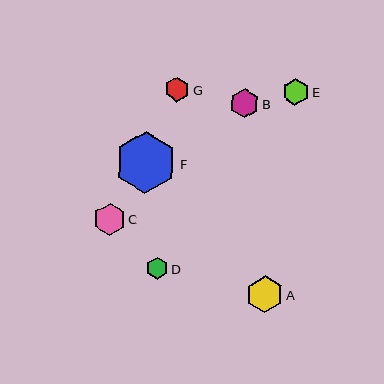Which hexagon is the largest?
Hexagon F is the largest with a size of approximately 62 pixels.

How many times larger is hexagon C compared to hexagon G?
Hexagon C is approximately 1.3 times the size of hexagon G.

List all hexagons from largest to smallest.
From largest to smallest: F, A, C, B, E, G, D.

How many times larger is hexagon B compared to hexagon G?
Hexagon B is approximately 1.2 times the size of hexagon G.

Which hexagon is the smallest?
Hexagon D is the smallest with a size of approximately 22 pixels.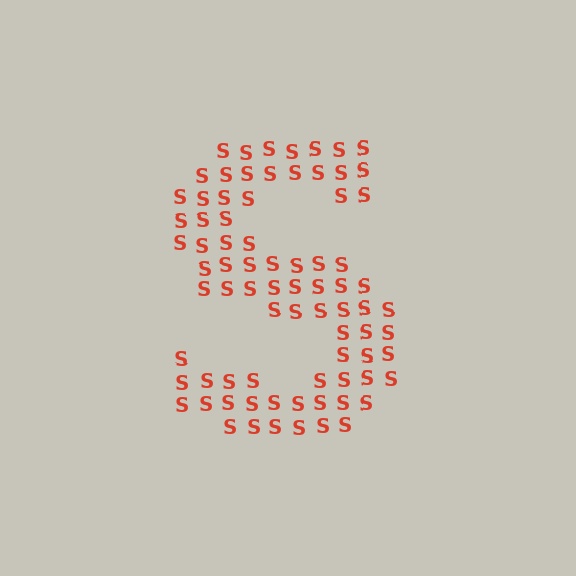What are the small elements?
The small elements are letter S's.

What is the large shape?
The large shape is the letter S.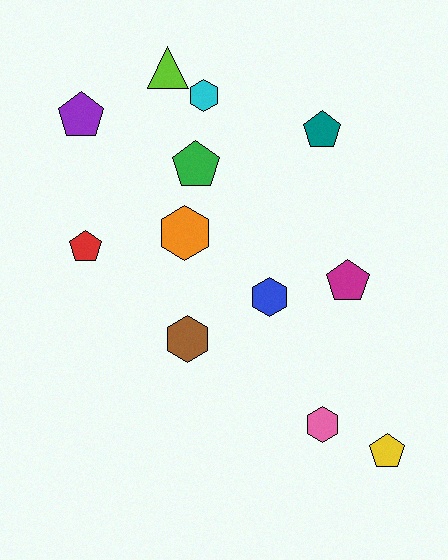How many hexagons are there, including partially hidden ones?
There are 5 hexagons.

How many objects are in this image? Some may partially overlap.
There are 12 objects.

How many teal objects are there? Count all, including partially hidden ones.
There is 1 teal object.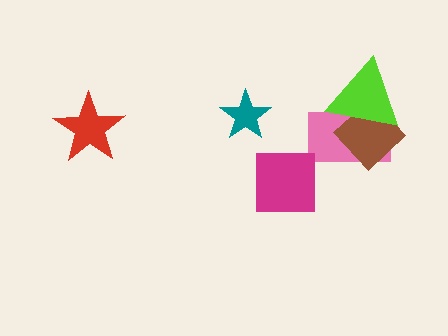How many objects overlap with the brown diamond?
2 objects overlap with the brown diamond.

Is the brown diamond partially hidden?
Yes, it is partially covered by another shape.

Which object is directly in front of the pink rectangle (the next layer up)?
The brown diamond is directly in front of the pink rectangle.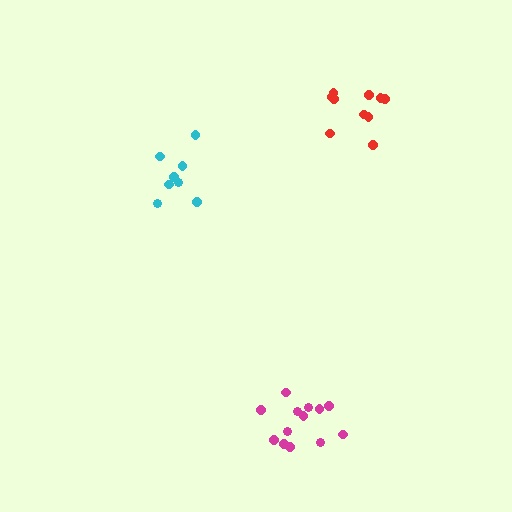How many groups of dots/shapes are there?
There are 3 groups.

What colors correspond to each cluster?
The clusters are colored: cyan, magenta, red.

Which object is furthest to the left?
The cyan cluster is leftmost.